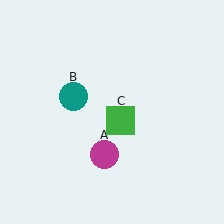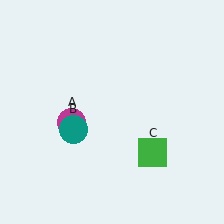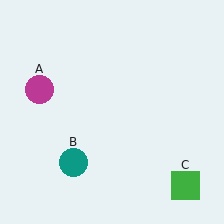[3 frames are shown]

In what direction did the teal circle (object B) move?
The teal circle (object B) moved down.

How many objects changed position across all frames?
3 objects changed position: magenta circle (object A), teal circle (object B), green square (object C).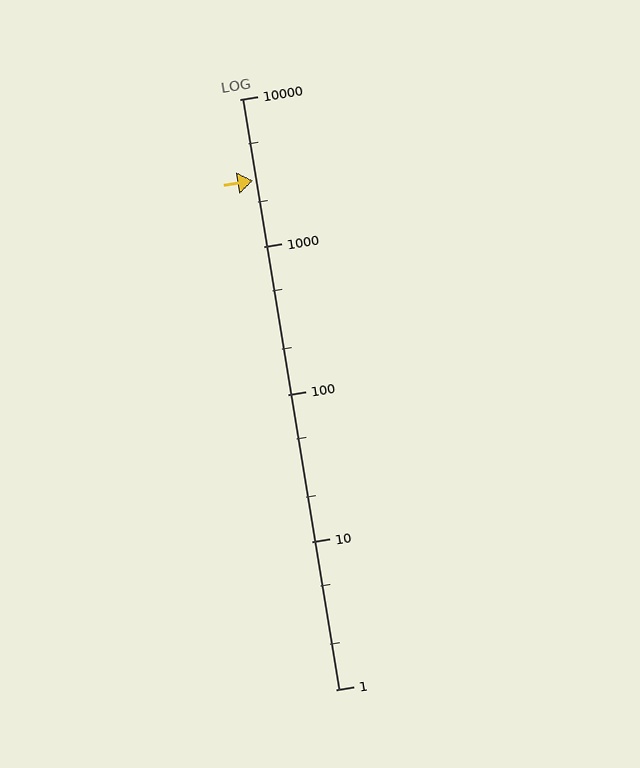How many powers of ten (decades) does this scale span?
The scale spans 4 decades, from 1 to 10000.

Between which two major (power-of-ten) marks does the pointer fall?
The pointer is between 1000 and 10000.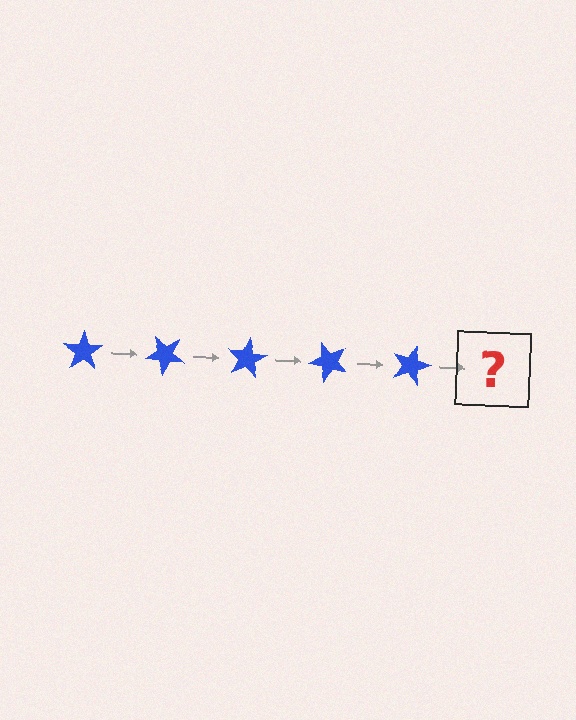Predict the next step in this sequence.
The next step is a blue star rotated 200 degrees.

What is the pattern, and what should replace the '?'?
The pattern is that the star rotates 40 degrees each step. The '?' should be a blue star rotated 200 degrees.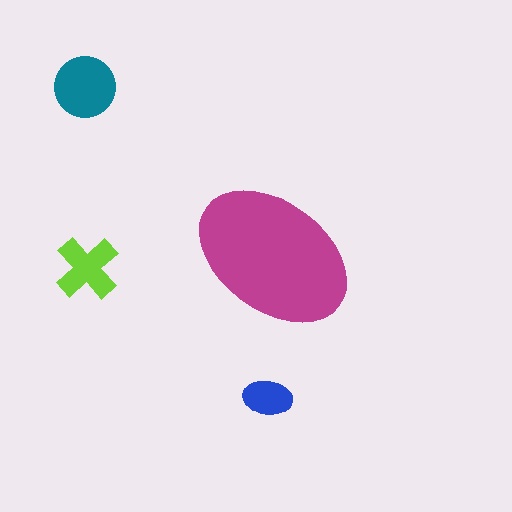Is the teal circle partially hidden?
No, the teal circle is fully visible.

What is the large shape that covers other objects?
A magenta ellipse.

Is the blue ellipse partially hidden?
No, the blue ellipse is fully visible.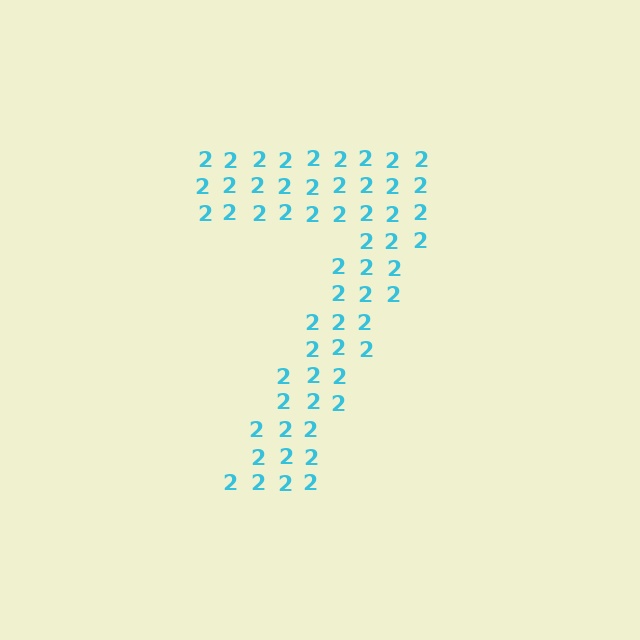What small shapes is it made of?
It is made of small digit 2's.